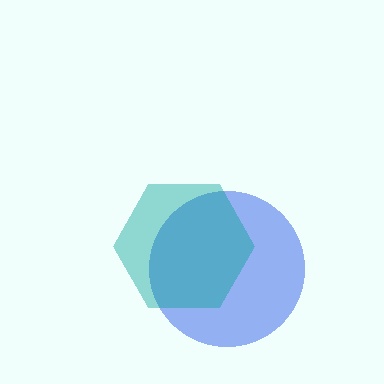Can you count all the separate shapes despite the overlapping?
Yes, there are 2 separate shapes.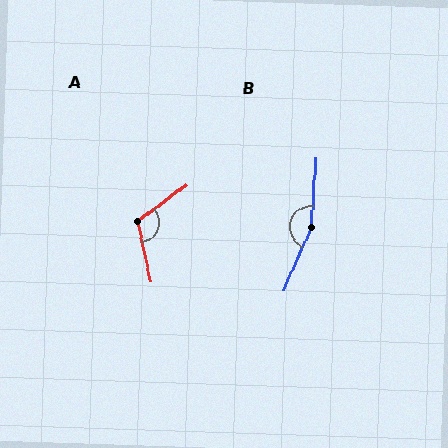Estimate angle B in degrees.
Approximately 160 degrees.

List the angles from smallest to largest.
A (114°), B (160°).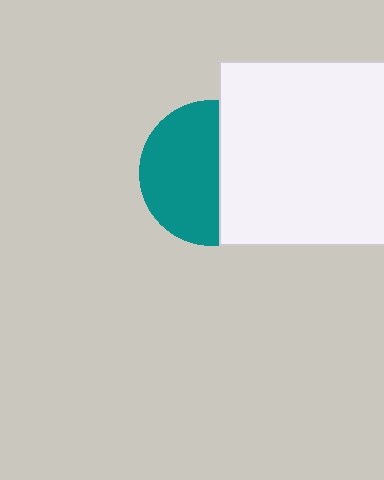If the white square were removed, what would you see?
You would see the complete teal circle.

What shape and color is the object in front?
The object in front is a white square.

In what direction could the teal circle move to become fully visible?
The teal circle could move left. That would shift it out from behind the white square entirely.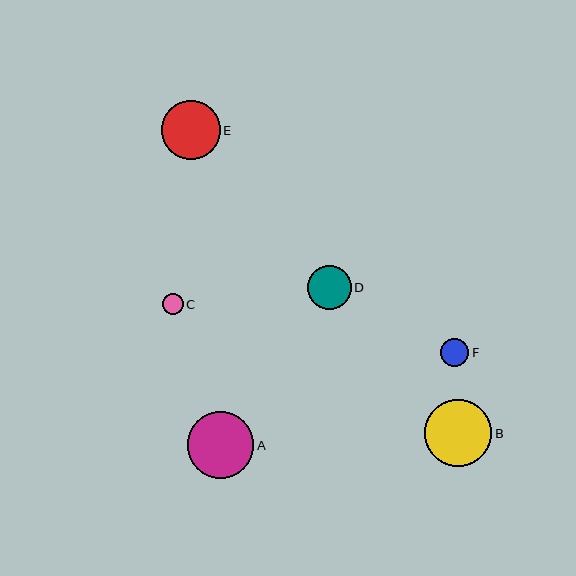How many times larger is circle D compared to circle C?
Circle D is approximately 2.1 times the size of circle C.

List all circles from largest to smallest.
From largest to smallest: B, A, E, D, F, C.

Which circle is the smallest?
Circle C is the smallest with a size of approximately 21 pixels.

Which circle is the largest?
Circle B is the largest with a size of approximately 67 pixels.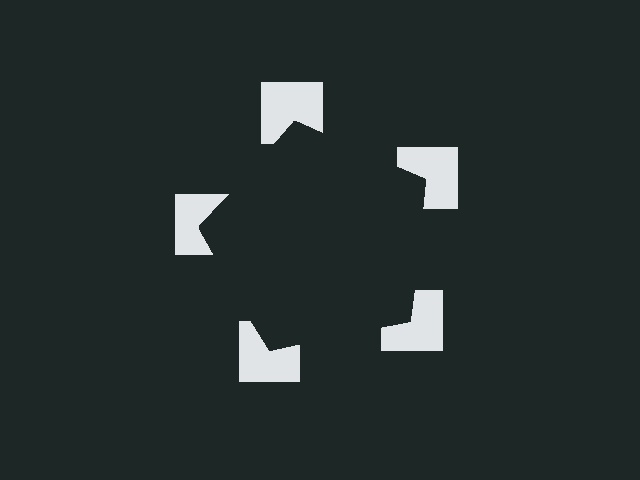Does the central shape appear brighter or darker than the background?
It typically appears slightly darker than the background, even though no actual brightness change is drawn.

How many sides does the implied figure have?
5 sides.